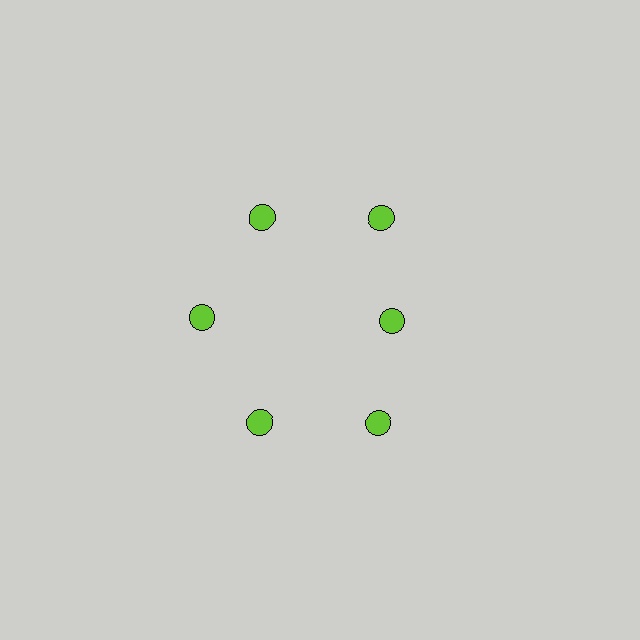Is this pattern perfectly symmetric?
No. The 6 lime circles are arranged in a ring, but one element near the 3 o'clock position is pulled inward toward the center, breaking the 6-fold rotational symmetry.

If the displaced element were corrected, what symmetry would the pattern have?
It would have 6-fold rotational symmetry — the pattern would map onto itself every 60 degrees.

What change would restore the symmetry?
The symmetry would be restored by moving it outward, back onto the ring so that all 6 circles sit at equal angles and equal distance from the center.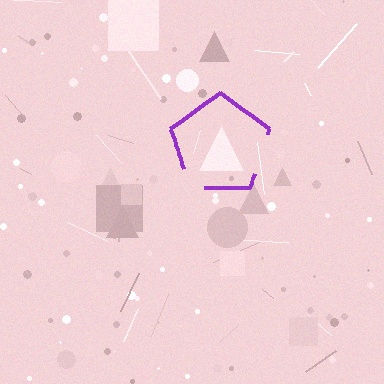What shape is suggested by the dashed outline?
The dashed outline suggests a pentagon.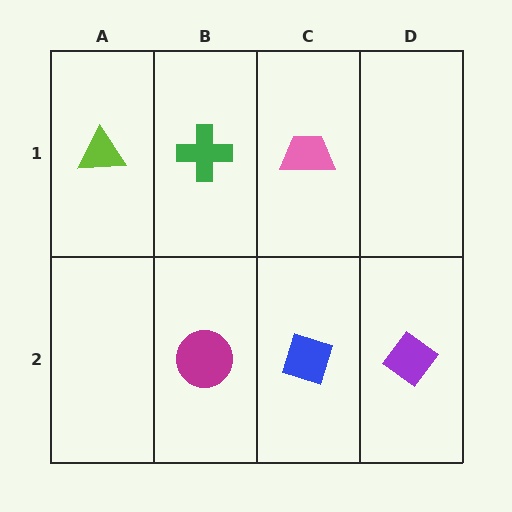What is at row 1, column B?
A green cross.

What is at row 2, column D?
A purple diamond.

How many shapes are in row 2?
3 shapes.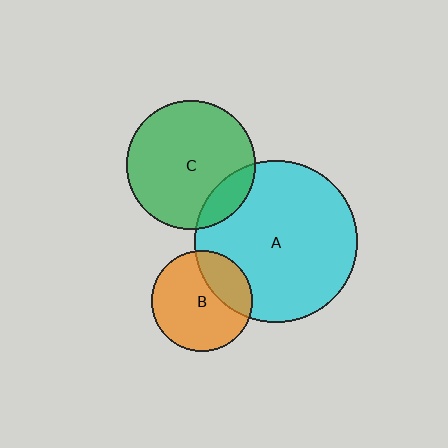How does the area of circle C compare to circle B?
Approximately 1.6 times.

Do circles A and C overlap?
Yes.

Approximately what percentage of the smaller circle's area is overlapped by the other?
Approximately 15%.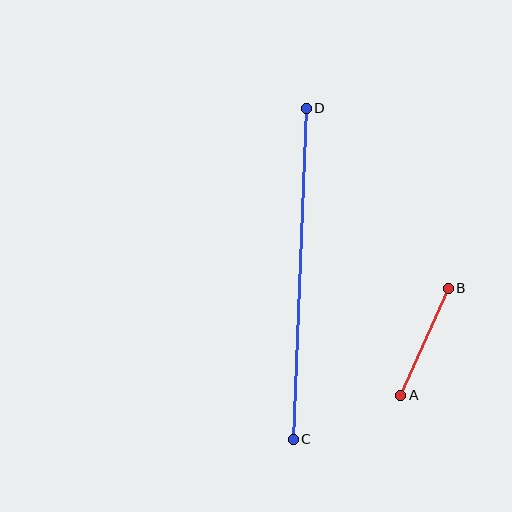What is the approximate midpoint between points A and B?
The midpoint is at approximately (424, 342) pixels.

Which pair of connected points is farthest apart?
Points C and D are farthest apart.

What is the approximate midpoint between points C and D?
The midpoint is at approximately (300, 274) pixels.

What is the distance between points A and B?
The distance is approximately 117 pixels.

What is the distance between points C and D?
The distance is approximately 331 pixels.